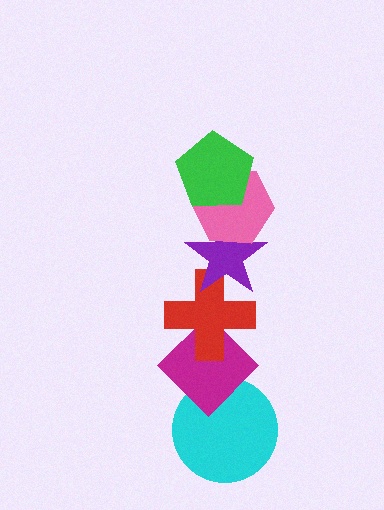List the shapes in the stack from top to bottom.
From top to bottom: the green pentagon, the pink hexagon, the purple star, the red cross, the magenta diamond, the cyan circle.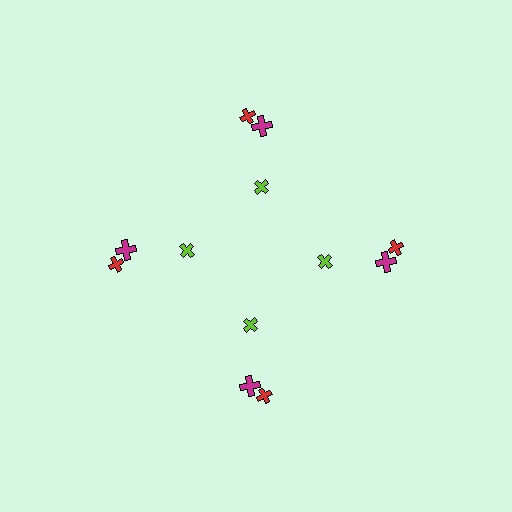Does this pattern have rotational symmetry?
Yes, this pattern has 4-fold rotational symmetry. It looks the same after rotating 90 degrees around the center.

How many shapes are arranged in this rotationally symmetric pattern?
There are 12 shapes, arranged in 4 groups of 3.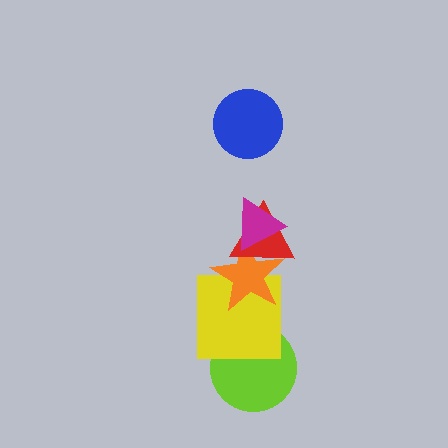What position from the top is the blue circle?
The blue circle is 1st from the top.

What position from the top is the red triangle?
The red triangle is 3rd from the top.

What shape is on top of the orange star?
The red triangle is on top of the orange star.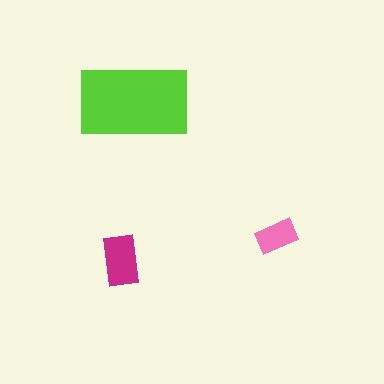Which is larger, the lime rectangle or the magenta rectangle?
The lime one.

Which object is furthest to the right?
The pink rectangle is rightmost.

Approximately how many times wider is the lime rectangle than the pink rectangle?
About 2.5 times wider.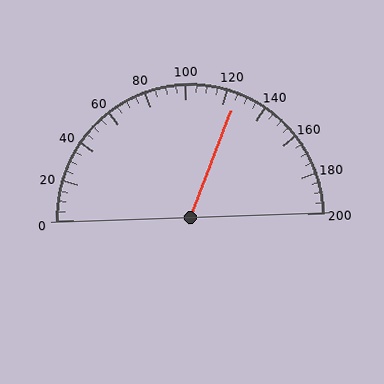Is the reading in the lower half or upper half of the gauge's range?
The reading is in the upper half of the range (0 to 200).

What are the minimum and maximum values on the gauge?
The gauge ranges from 0 to 200.